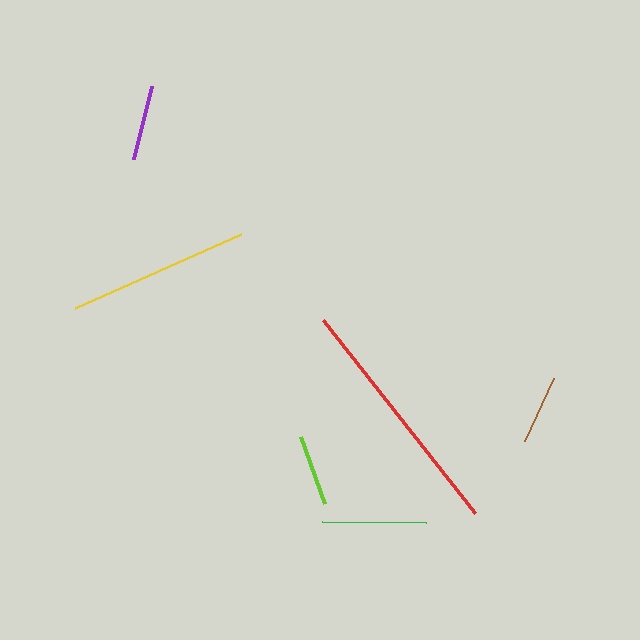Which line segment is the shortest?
The brown line is the shortest at approximately 69 pixels.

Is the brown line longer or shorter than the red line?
The red line is longer than the brown line.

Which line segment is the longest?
The red line is the longest at approximately 245 pixels.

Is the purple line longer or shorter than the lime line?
The purple line is longer than the lime line.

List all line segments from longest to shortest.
From longest to shortest: red, yellow, green, purple, lime, brown.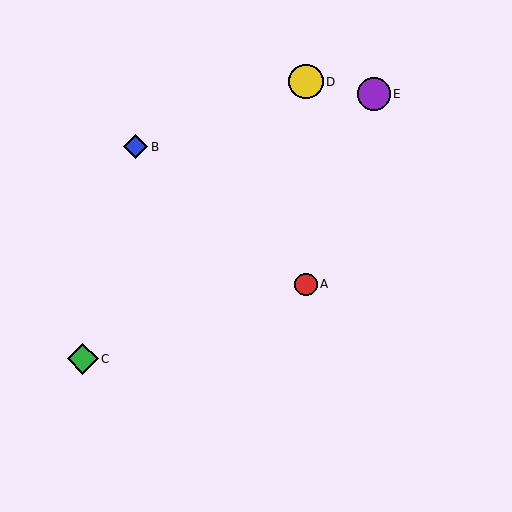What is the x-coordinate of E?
Object E is at x≈374.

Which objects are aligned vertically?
Objects A, D are aligned vertically.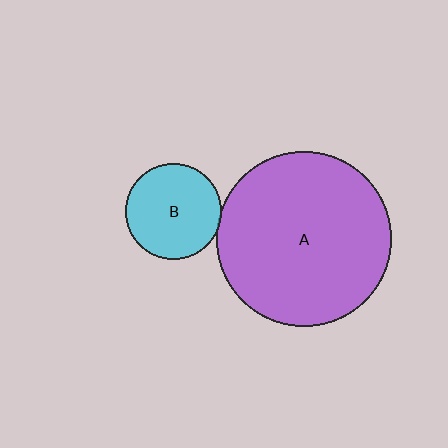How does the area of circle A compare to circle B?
Approximately 3.3 times.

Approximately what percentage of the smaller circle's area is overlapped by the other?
Approximately 5%.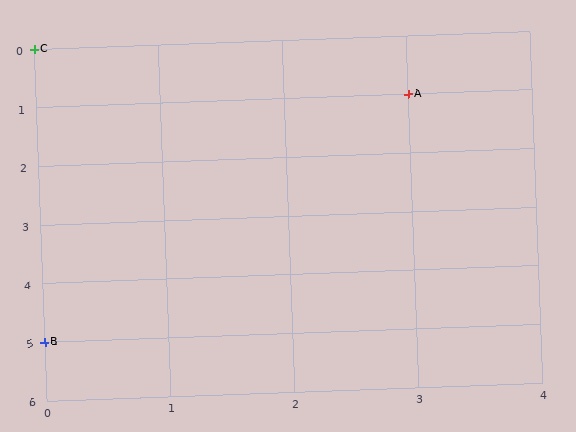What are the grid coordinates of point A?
Point A is at grid coordinates (3, 1).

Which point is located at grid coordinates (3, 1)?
Point A is at (3, 1).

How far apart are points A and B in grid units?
Points A and B are 3 columns and 4 rows apart (about 5.0 grid units diagonally).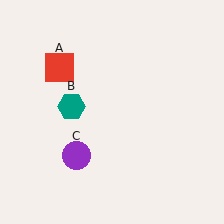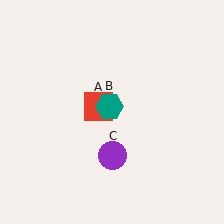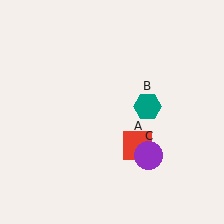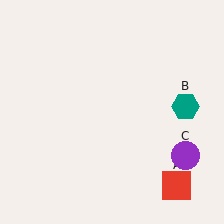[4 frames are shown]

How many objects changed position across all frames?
3 objects changed position: red square (object A), teal hexagon (object B), purple circle (object C).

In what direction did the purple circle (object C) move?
The purple circle (object C) moved right.